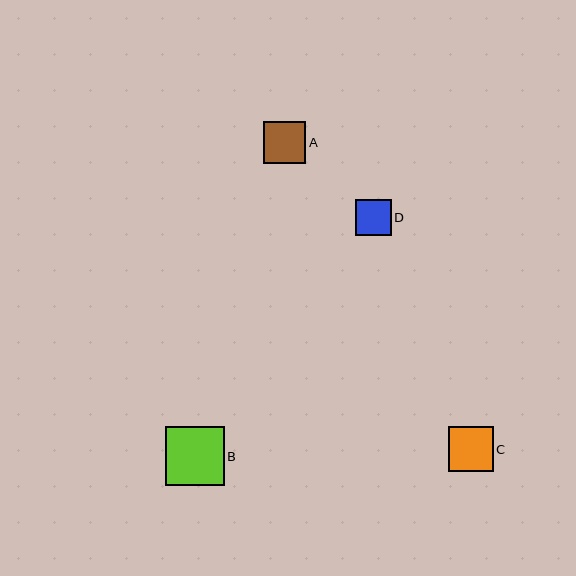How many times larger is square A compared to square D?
Square A is approximately 1.2 times the size of square D.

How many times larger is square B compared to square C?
Square B is approximately 1.3 times the size of square C.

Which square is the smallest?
Square D is the smallest with a size of approximately 36 pixels.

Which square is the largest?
Square B is the largest with a size of approximately 59 pixels.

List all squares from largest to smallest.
From largest to smallest: B, C, A, D.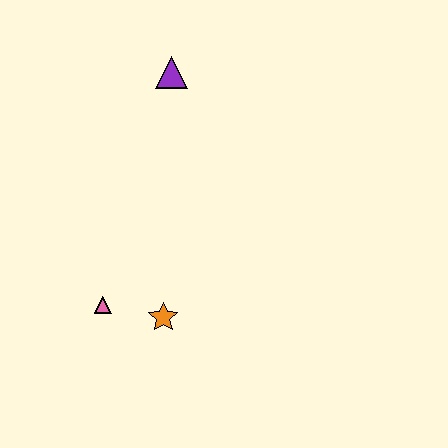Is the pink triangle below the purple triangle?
Yes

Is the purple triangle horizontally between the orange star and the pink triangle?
No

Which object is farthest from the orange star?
The purple triangle is farthest from the orange star.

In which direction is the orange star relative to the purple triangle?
The orange star is below the purple triangle.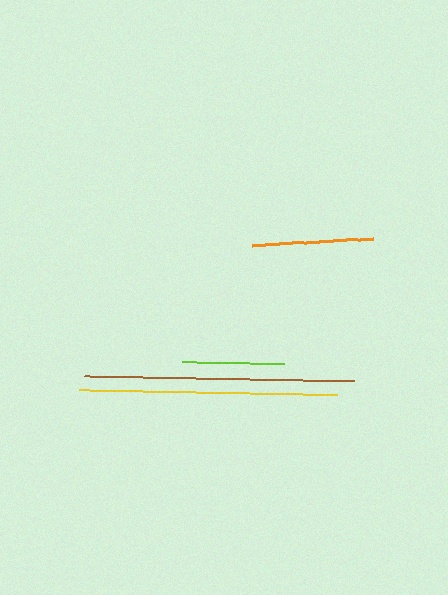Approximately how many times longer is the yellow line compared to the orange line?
The yellow line is approximately 2.1 times the length of the orange line.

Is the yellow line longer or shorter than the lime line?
The yellow line is longer than the lime line.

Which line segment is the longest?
The brown line is the longest at approximately 270 pixels.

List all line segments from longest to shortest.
From longest to shortest: brown, yellow, orange, lime.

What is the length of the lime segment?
The lime segment is approximately 102 pixels long.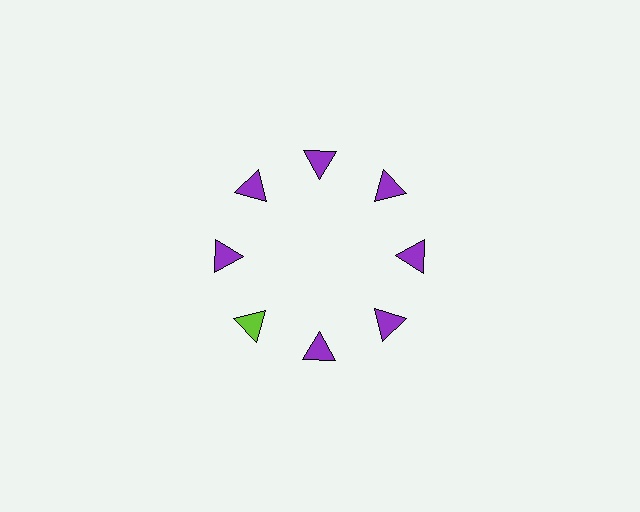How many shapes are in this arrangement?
There are 8 shapes arranged in a ring pattern.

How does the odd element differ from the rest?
It has a different color: lime instead of purple.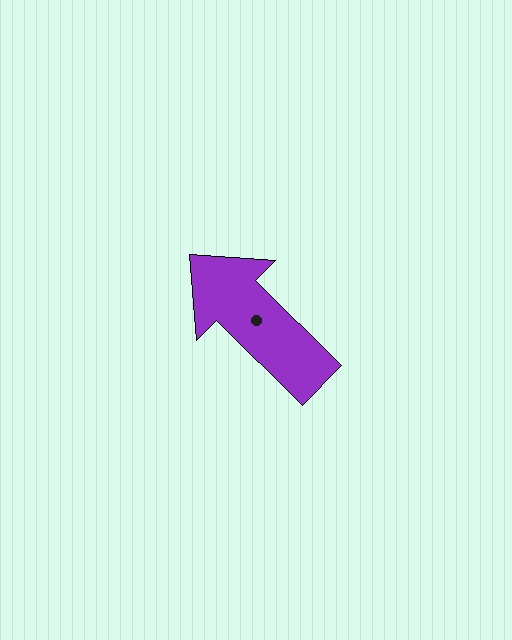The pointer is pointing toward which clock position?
Roughly 10 o'clock.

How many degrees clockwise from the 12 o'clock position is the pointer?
Approximately 315 degrees.